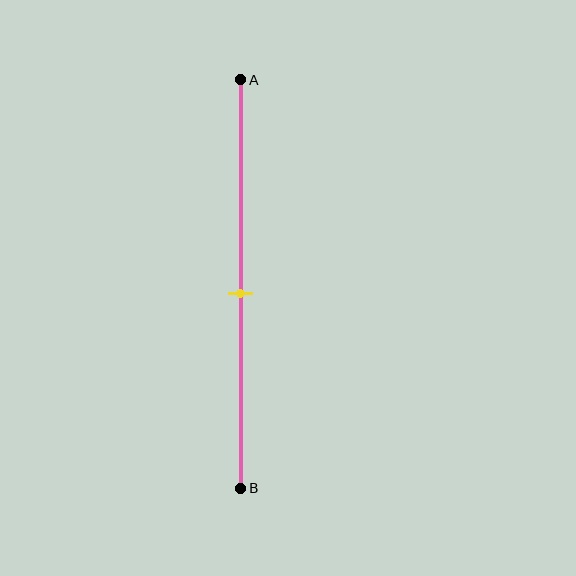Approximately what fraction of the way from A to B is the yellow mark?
The yellow mark is approximately 50% of the way from A to B.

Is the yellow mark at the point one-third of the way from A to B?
No, the mark is at about 50% from A, not at the 33% one-third point.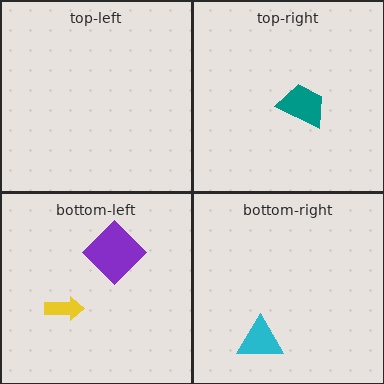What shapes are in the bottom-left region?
The purple diamond, the yellow arrow.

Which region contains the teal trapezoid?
The top-right region.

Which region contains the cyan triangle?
The bottom-right region.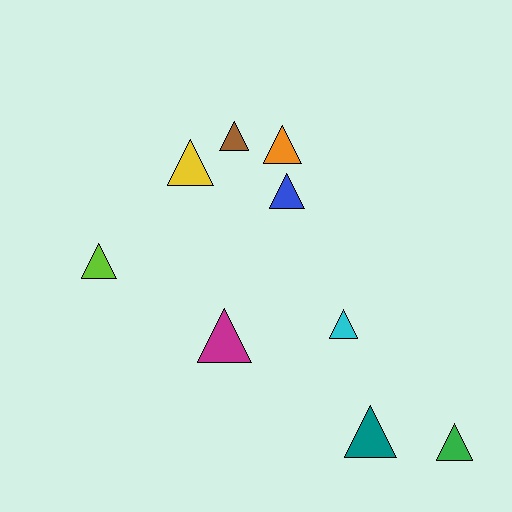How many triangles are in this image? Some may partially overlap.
There are 9 triangles.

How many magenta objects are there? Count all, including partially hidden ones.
There is 1 magenta object.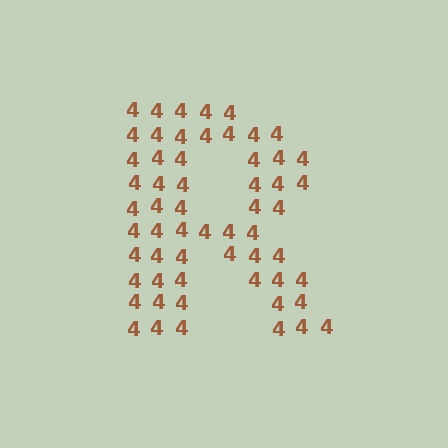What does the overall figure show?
The overall figure shows the letter R.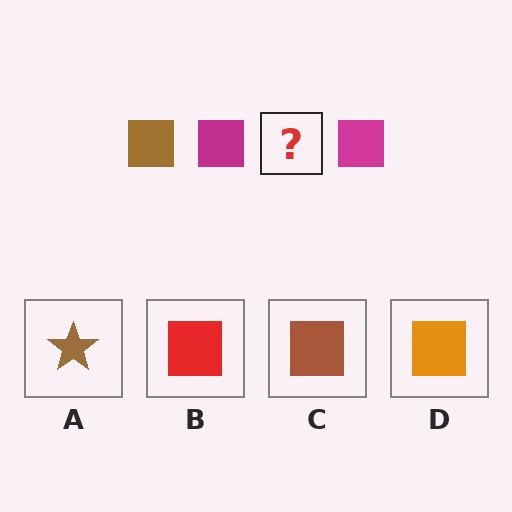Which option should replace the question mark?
Option C.